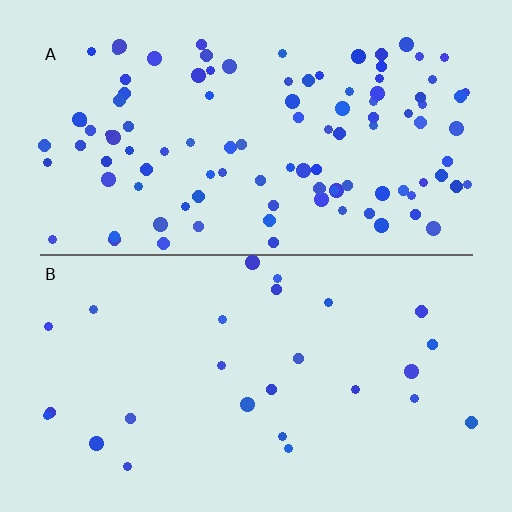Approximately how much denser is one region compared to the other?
Approximately 4.0× — region A over region B.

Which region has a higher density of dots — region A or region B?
A (the top).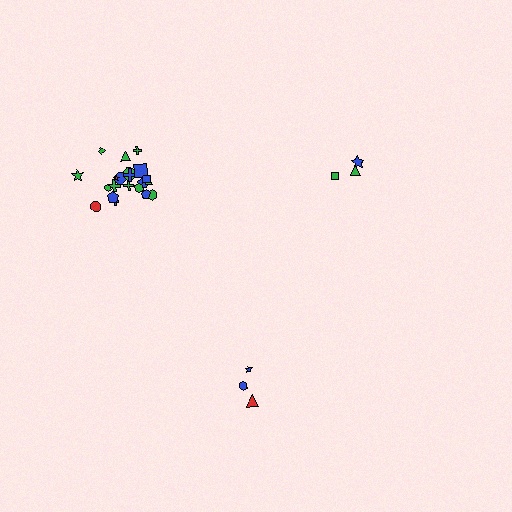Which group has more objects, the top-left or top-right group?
The top-left group.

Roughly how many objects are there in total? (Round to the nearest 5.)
Roughly 30 objects in total.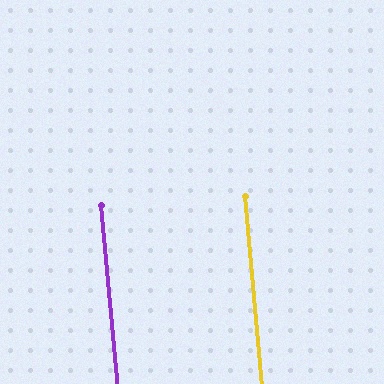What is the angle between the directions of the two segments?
Approximately 0 degrees.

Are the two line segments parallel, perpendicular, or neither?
Parallel — their directions differ by only 0.1°.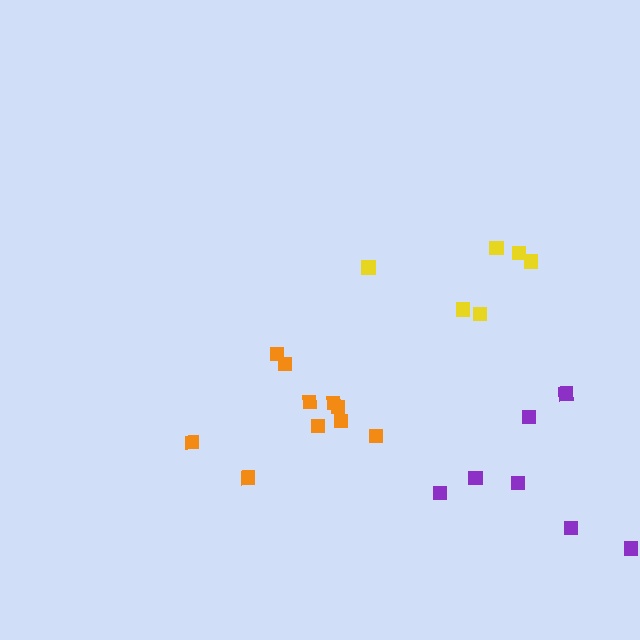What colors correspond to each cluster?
The clusters are colored: yellow, orange, purple.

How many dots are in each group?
Group 1: 6 dots, Group 2: 10 dots, Group 3: 7 dots (23 total).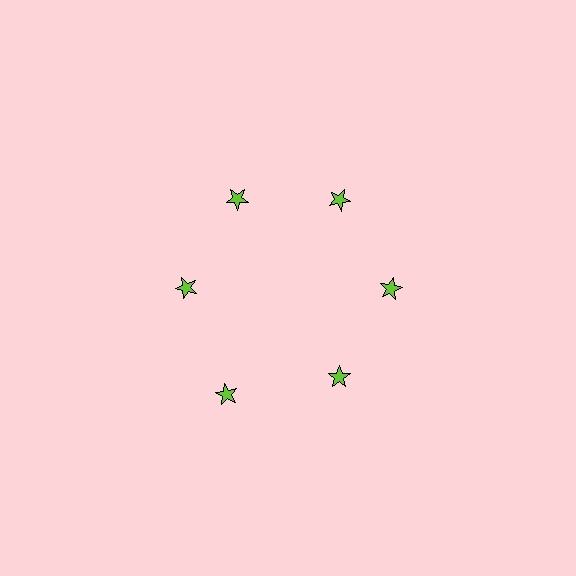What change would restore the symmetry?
The symmetry would be restored by moving it inward, back onto the ring so that all 6 stars sit at equal angles and equal distance from the center.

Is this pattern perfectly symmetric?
No. The 6 lime stars are arranged in a ring, but one element near the 7 o'clock position is pushed outward from the center, breaking the 6-fold rotational symmetry.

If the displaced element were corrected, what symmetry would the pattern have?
It would have 6-fold rotational symmetry — the pattern would map onto itself every 60 degrees.